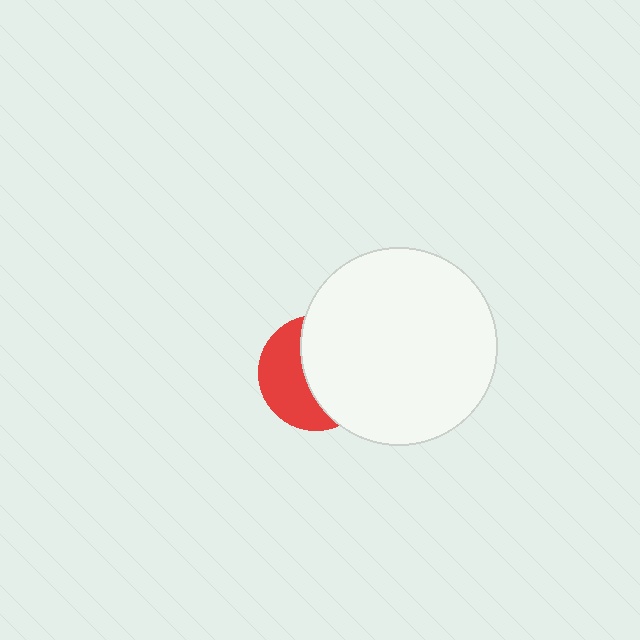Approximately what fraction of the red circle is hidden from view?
Roughly 56% of the red circle is hidden behind the white circle.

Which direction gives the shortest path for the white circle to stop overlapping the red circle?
Moving right gives the shortest separation.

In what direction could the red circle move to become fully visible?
The red circle could move left. That would shift it out from behind the white circle entirely.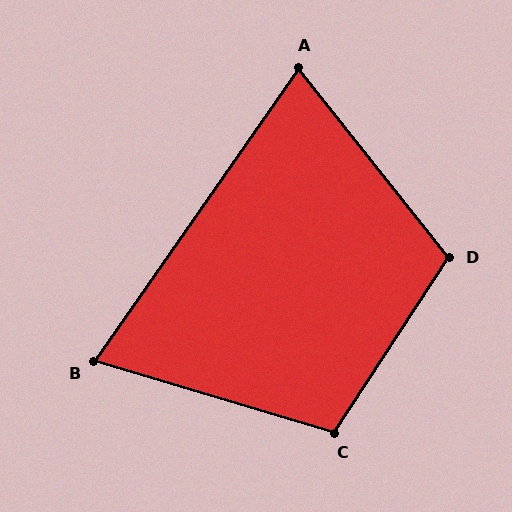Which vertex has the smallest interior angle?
B, at approximately 72 degrees.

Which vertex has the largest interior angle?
D, at approximately 108 degrees.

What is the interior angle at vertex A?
Approximately 73 degrees (acute).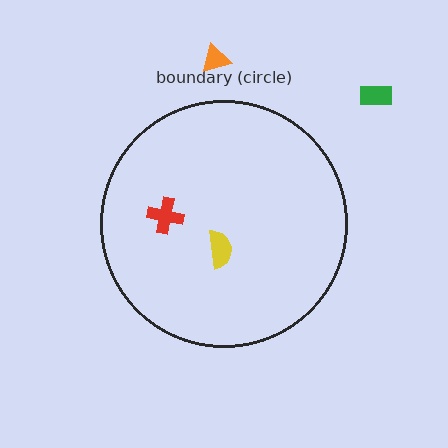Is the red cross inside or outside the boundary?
Inside.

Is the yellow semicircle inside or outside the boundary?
Inside.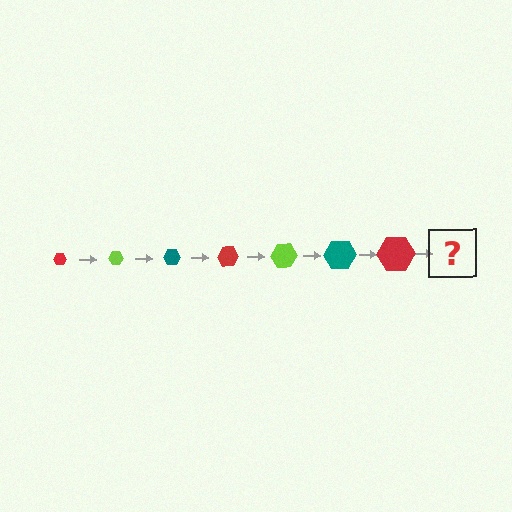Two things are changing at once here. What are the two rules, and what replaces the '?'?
The two rules are that the hexagon grows larger each step and the color cycles through red, lime, and teal. The '?' should be a lime hexagon, larger than the previous one.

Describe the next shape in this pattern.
It should be a lime hexagon, larger than the previous one.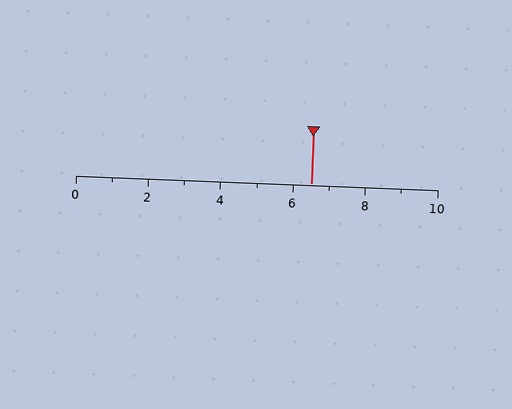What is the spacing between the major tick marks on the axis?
The major ticks are spaced 2 apart.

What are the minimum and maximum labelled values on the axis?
The axis runs from 0 to 10.